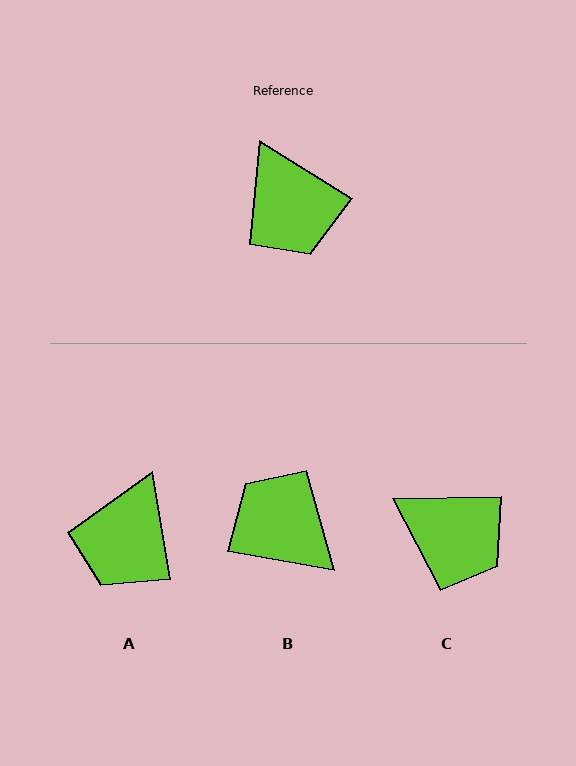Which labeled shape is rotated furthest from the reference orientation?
B, about 159 degrees away.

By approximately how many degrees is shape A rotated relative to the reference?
Approximately 49 degrees clockwise.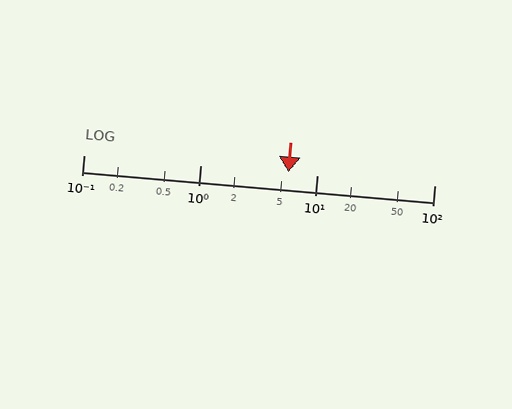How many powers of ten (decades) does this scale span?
The scale spans 3 decades, from 0.1 to 100.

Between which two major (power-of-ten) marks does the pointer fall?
The pointer is between 1 and 10.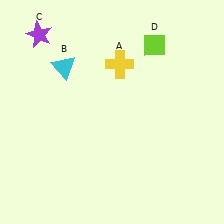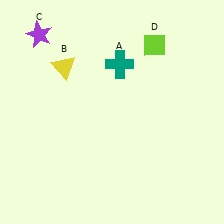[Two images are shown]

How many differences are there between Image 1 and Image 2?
There are 2 differences between the two images.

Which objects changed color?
A changed from yellow to teal. B changed from cyan to yellow.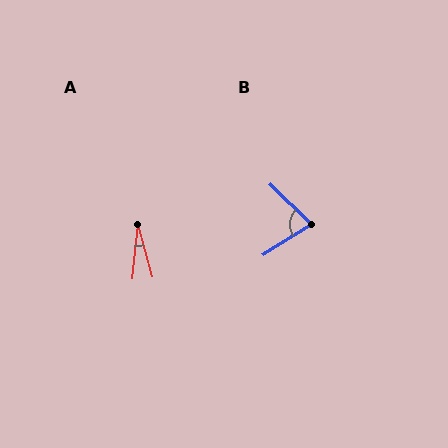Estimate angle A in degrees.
Approximately 22 degrees.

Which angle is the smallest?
A, at approximately 22 degrees.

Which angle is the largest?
B, at approximately 77 degrees.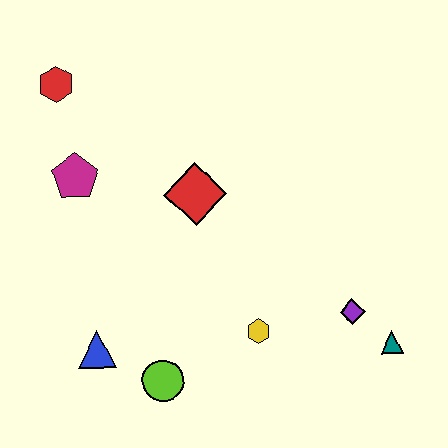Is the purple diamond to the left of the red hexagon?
No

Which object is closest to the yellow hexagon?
The purple diamond is closest to the yellow hexagon.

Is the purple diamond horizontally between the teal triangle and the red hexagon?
Yes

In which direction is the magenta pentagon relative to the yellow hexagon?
The magenta pentagon is to the left of the yellow hexagon.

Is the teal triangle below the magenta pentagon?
Yes